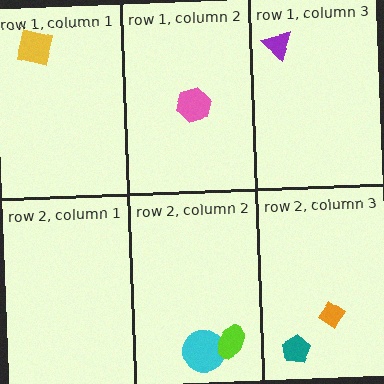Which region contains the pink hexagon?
The row 1, column 2 region.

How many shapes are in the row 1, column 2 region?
1.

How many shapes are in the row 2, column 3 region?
2.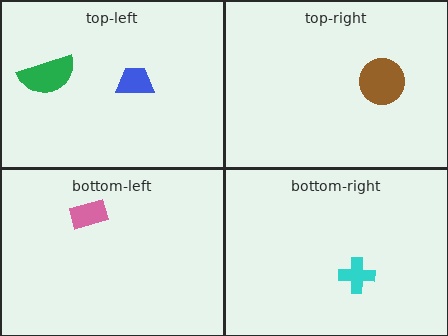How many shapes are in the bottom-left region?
1.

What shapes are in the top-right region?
The brown circle.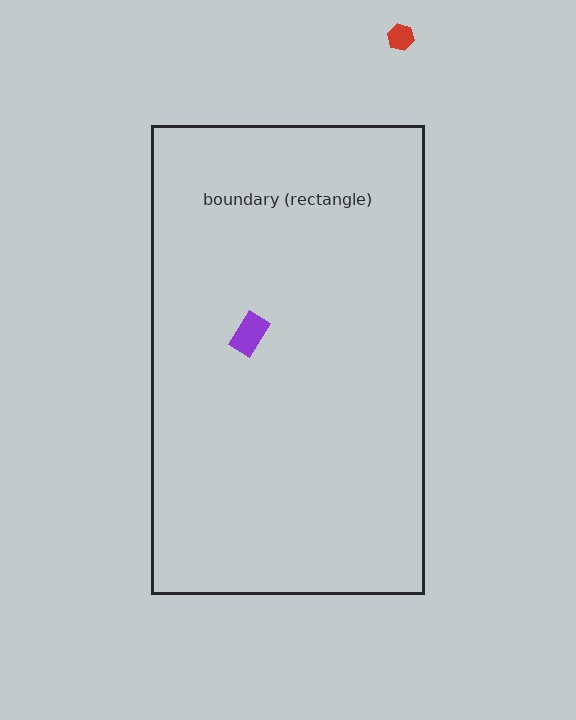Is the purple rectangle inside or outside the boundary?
Inside.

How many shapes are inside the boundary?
1 inside, 1 outside.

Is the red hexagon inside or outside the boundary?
Outside.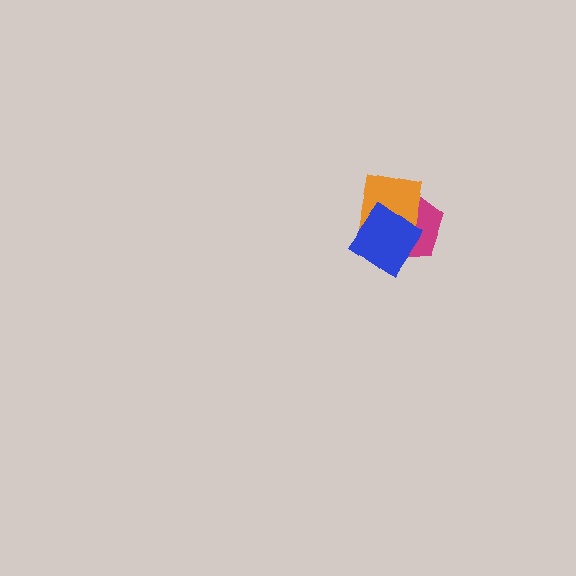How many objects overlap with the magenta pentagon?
2 objects overlap with the magenta pentagon.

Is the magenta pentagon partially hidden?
Yes, it is partially covered by another shape.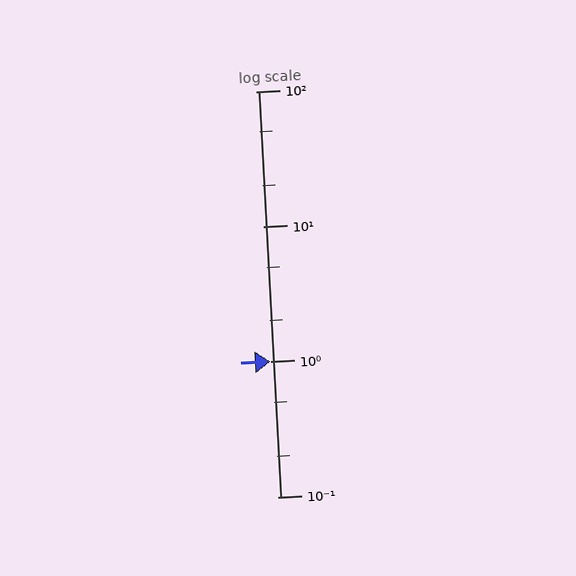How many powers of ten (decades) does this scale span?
The scale spans 3 decades, from 0.1 to 100.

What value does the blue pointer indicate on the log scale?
The pointer indicates approximately 1.